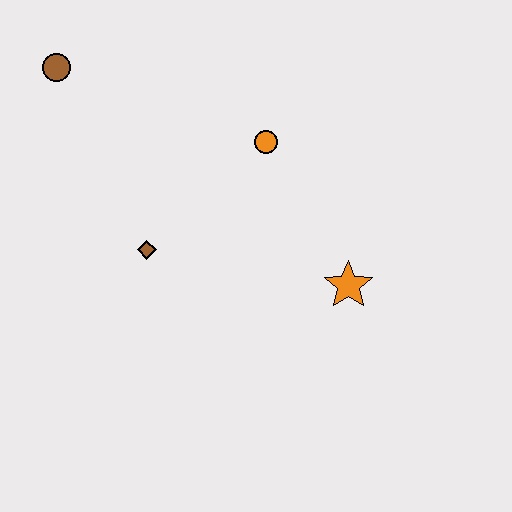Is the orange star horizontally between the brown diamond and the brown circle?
No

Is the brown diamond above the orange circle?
No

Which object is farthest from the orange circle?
The brown circle is farthest from the orange circle.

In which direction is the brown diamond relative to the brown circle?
The brown diamond is below the brown circle.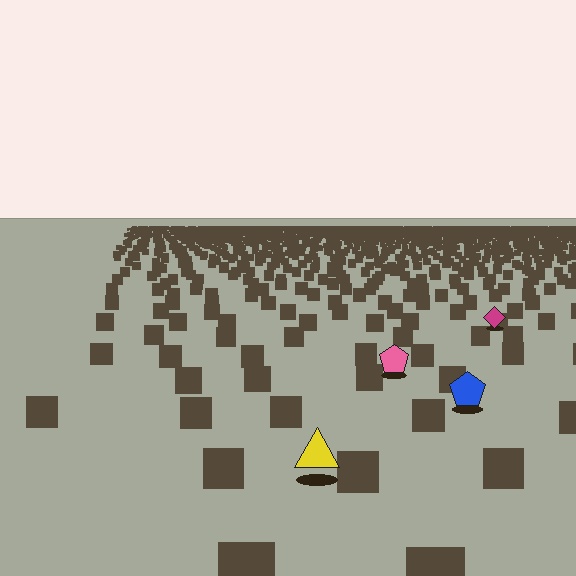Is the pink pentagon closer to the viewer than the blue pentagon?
No. The blue pentagon is closer — you can tell from the texture gradient: the ground texture is coarser near it.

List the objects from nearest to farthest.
From nearest to farthest: the yellow triangle, the blue pentagon, the pink pentagon, the magenta diamond.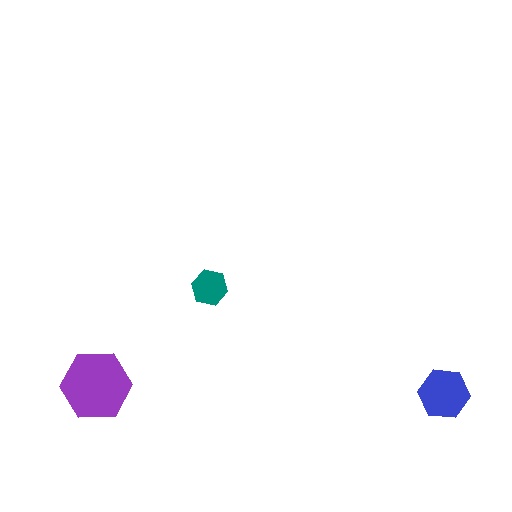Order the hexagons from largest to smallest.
the purple one, the blue one, the teal one.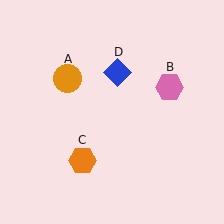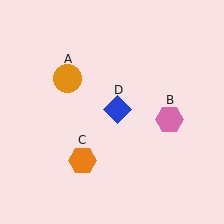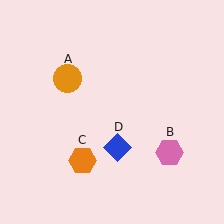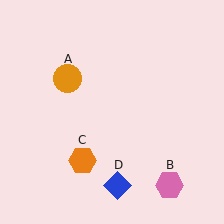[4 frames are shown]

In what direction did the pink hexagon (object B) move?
The pink hexagon (object B) moved down.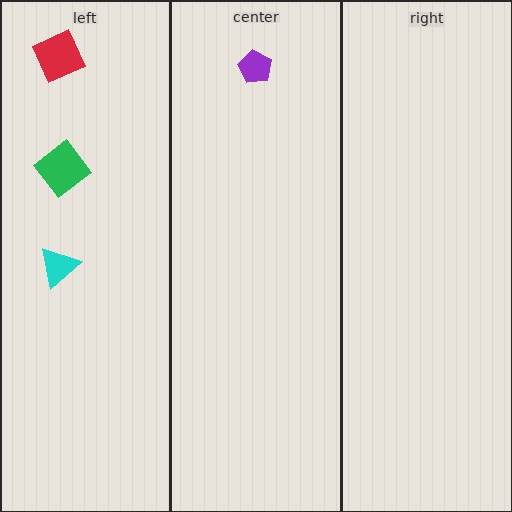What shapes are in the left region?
The cyan triangle, the green diamond, the red square.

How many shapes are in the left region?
3.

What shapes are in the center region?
The purple pentagon.